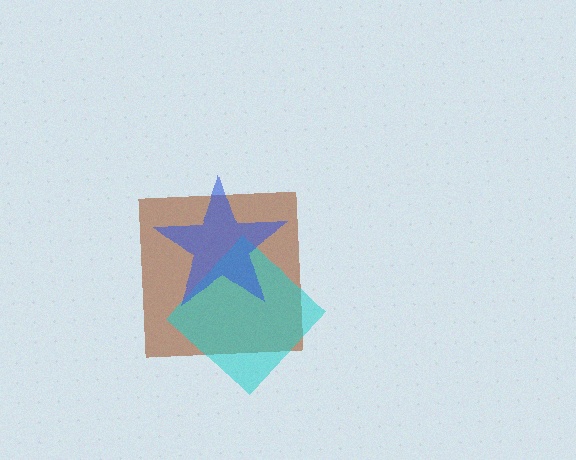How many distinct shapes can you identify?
There are 3 distinct shapes: a brown square, a cyan diamond, a blue star.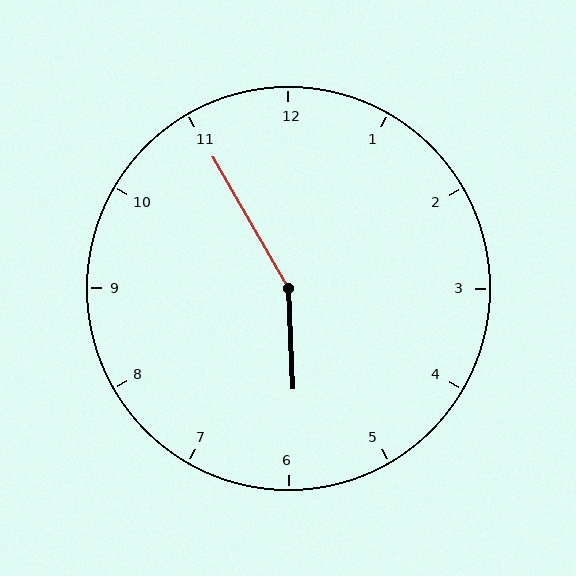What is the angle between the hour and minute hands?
Approximately 152 degrees.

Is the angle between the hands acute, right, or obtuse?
It is obtuse.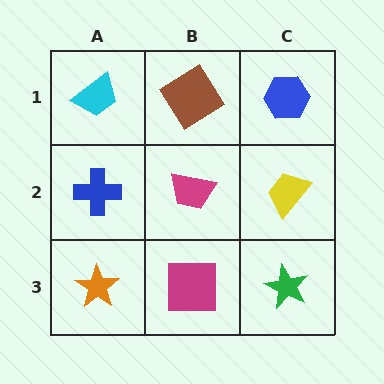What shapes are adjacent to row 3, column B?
A magenta trapezoid (row 2, column B), an orange star (row 3, column A), a green star (row 3, column C).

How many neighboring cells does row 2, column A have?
3.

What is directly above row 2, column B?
A brown diamond.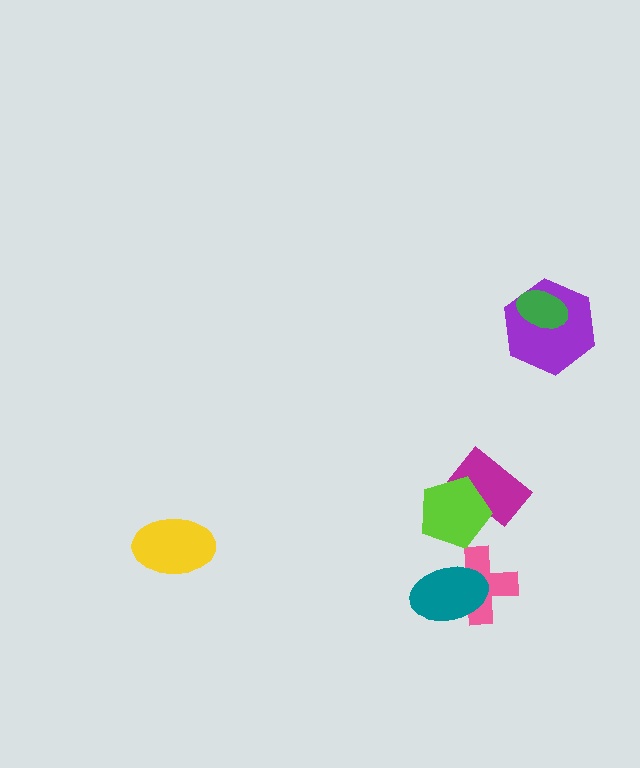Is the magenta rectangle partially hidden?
Yes, it is partially covered by another shape.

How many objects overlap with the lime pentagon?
1 object overlaps with the lime pentagon.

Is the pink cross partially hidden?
Yes, it is partially covered by another shape.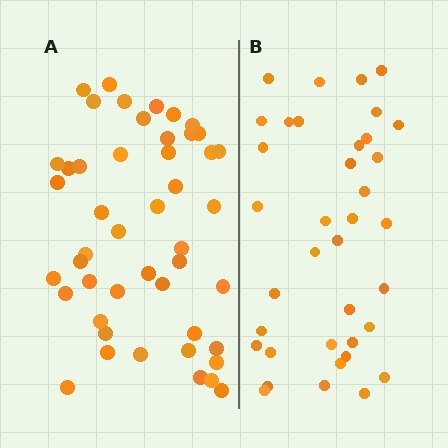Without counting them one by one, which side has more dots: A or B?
Region A (the left region) has more dots.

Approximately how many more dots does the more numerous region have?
Region A has roughly 10 or so more dots than region B.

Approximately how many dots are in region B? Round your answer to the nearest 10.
About 40 dots. (The exact count is 37, which rounds to 40.)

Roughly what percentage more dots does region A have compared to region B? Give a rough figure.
About 25% more.